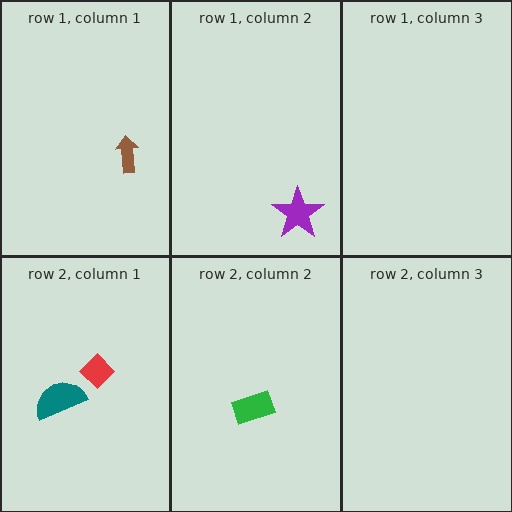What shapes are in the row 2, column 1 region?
The red diamond, the teal semicircle.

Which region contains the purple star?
The row 1, column 2 region.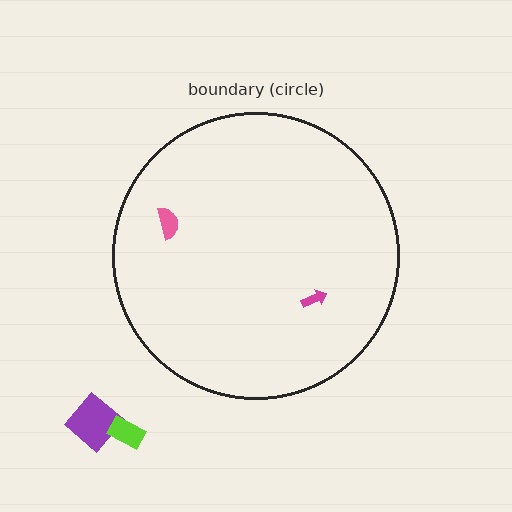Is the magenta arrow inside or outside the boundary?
Inside.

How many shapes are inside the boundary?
2 inside, 2 outside.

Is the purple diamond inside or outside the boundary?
Outside.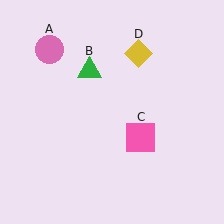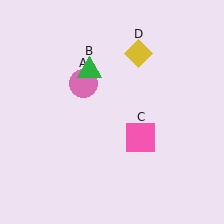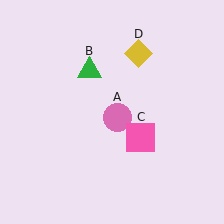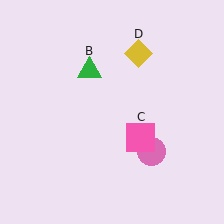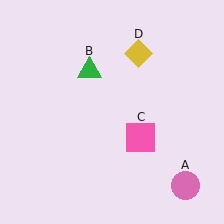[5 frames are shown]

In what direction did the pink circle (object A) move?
The pink circle (object A) moved down and to the right.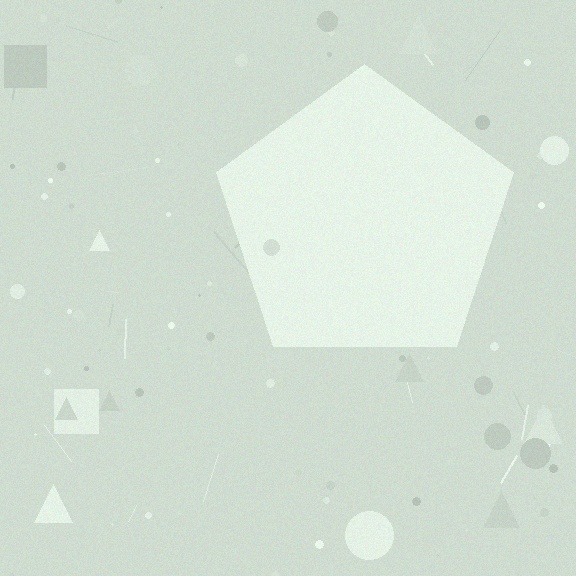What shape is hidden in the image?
A pentagon is hidden in the image.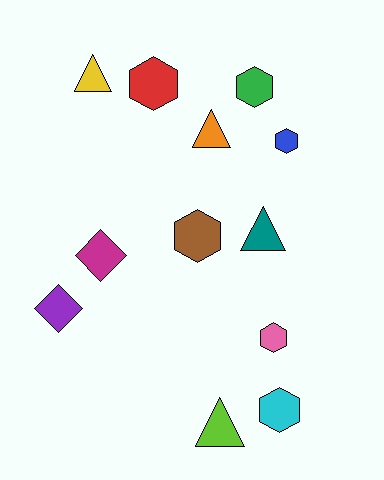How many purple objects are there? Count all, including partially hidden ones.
There is 1 purple object.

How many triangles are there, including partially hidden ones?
There are 4 triangles.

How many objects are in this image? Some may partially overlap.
There are 12 objects.